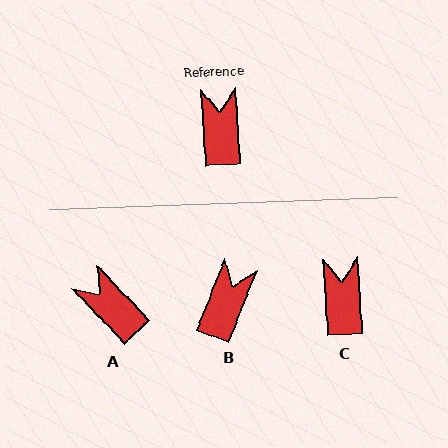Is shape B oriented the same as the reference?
No, it is off by about 25 degrees.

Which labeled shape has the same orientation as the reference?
C.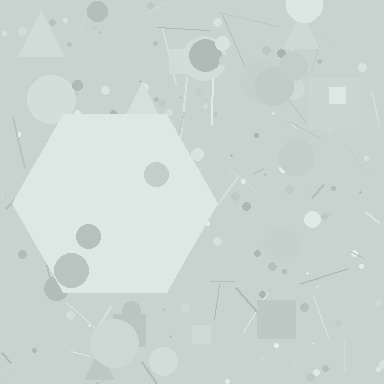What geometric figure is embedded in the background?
A hexagon is embedded in the background.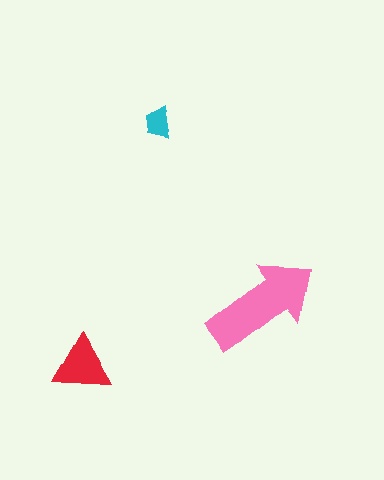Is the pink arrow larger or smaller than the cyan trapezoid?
Larger.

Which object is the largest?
The pink arrow.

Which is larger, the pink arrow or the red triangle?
The pink arrow.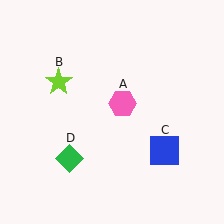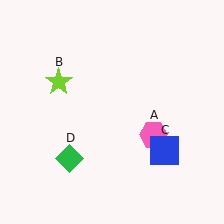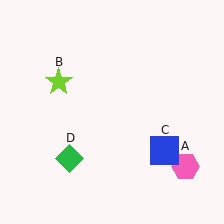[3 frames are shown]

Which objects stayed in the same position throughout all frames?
Lime star (object B) and blue square (object C) and green diamond (object D) remained stationary.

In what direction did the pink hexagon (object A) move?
The pink hexagon (object A) moved down and to the right.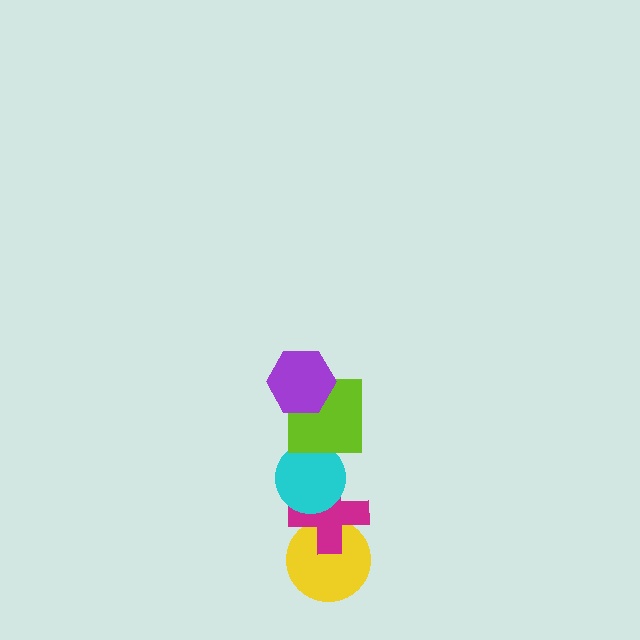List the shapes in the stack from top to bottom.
From top to bottom: the purple hexagon, the lime square, the cyan circle, the magenta cross, the yellow circle.